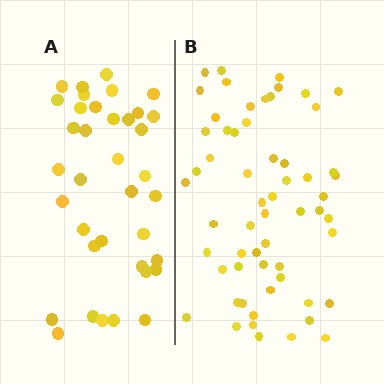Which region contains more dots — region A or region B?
Region B (the right region) has more dots.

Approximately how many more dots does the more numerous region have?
Region B has approximately 20 more dots than region A.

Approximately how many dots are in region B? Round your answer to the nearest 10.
About 60 dots. (The exact count is 59, which rounds to 60.)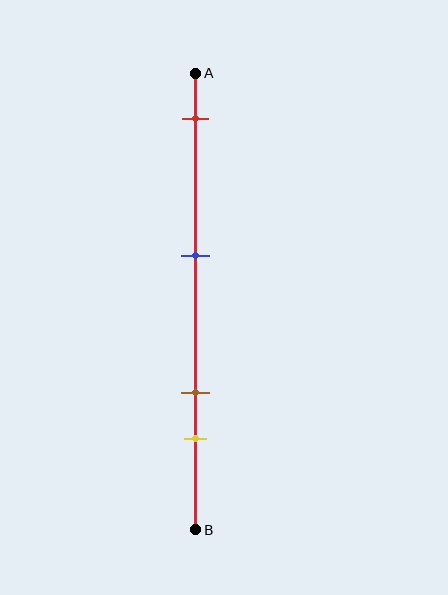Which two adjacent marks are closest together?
The brown and yellow marks are the closest adjacent pair.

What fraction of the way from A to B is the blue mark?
The blue mark is approximately 40% (0.4) of the way from A to B.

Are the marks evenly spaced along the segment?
No, the marks are not evenly spaced.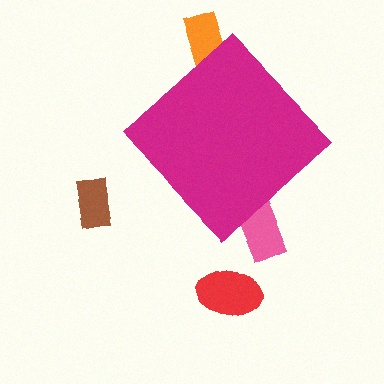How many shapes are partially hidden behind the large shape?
2 shapes are partially hidden.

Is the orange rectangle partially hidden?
Yes, the orange rectangle is partially hidden behind the magenta diamond.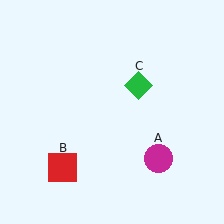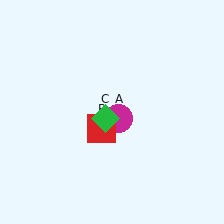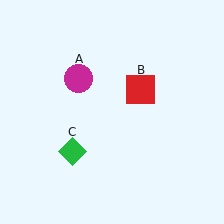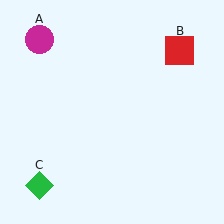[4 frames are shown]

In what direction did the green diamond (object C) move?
The green diamond (object C) moved down and to the left.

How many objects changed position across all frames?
3 objects changed position: magenta circle (object A), red square (object B), green diamond (object C).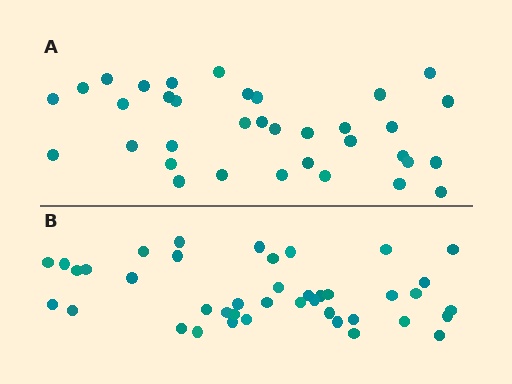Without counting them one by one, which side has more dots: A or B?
Region B (the bottom region) has more dots.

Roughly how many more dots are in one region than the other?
Region B has about 6 more dots than region A.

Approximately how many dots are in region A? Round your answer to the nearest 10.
About 40 dots. (The exact count is 35, which rounds to 40.)